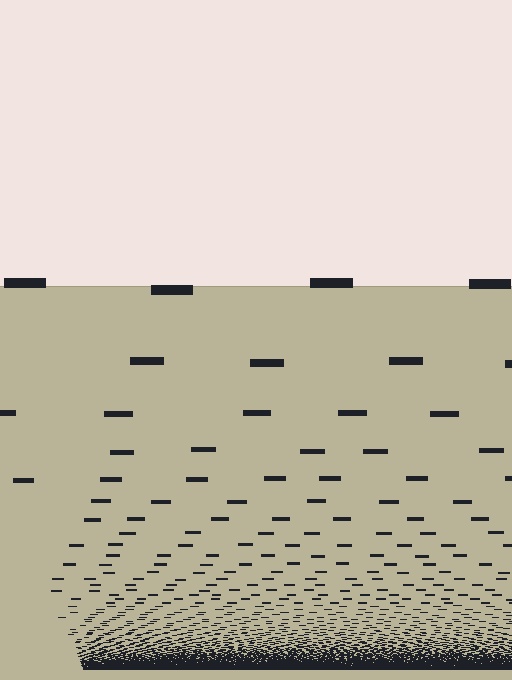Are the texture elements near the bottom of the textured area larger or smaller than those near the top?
Smaller. The gradient is inverted — elements near the bottom are smaller and denser.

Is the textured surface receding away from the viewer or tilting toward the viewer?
The surface appears to tilt toward the viewer. Texture elements get larger and sparser toward the top.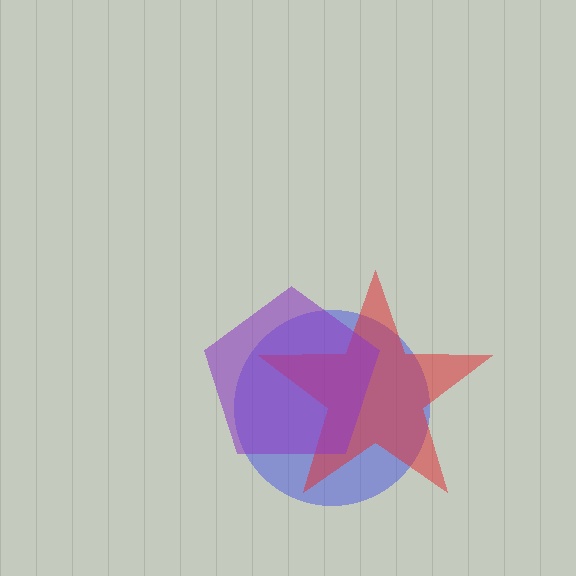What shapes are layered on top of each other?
The layered shapes are: a blue circle, a red star, a purple pentagon.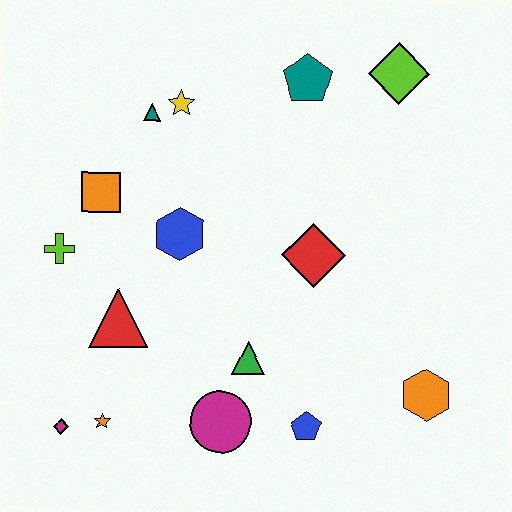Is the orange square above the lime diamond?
No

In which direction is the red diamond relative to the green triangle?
The red diamond is above the green triangle.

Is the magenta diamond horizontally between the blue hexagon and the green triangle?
No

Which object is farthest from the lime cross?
The orange hexagon is farthest from the lime cross.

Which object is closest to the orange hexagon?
The blue pentagon is closest to the orange hexagon.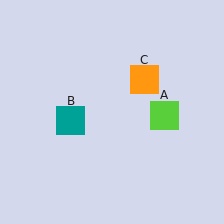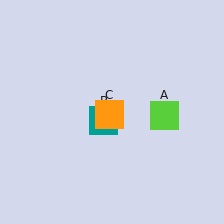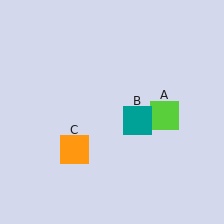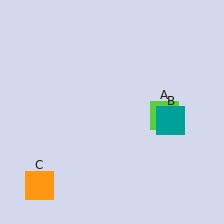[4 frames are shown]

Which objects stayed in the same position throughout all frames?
Lime square (object A) remained stationary.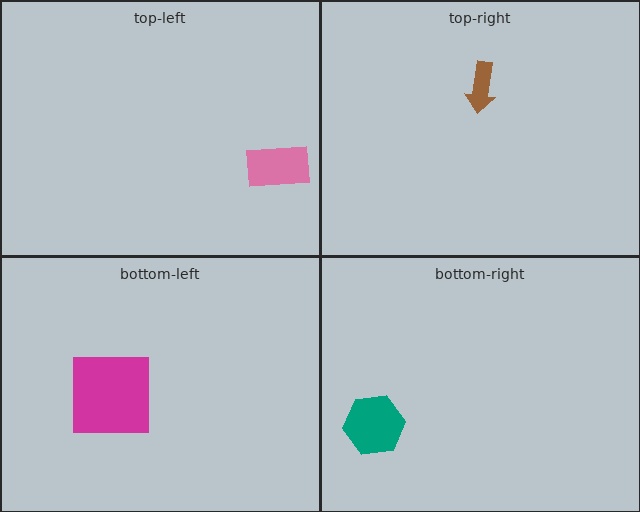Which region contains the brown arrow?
The top-right region.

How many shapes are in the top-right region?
1.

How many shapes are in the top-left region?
1.